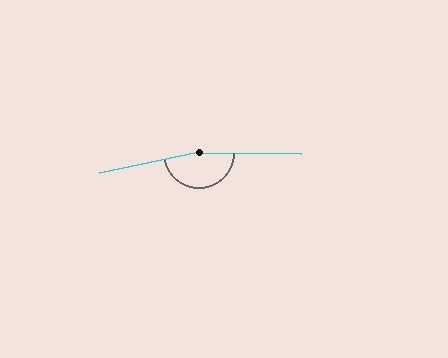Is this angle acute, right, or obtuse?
It is obtuse.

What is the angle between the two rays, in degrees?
Approximately 168 degrees.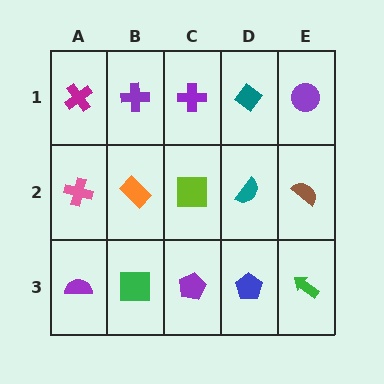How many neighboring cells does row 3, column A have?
2.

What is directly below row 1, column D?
A teal semicircle.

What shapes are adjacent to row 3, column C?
A lime square (row 2, column C), a green square (row 3, column B), a blue pentagon (row 3, column D).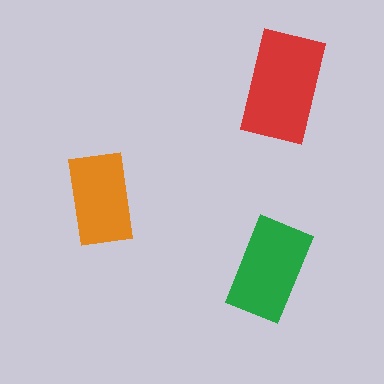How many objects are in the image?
There are 3 objects in the image.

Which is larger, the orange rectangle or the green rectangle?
The green one.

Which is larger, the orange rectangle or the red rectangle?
The red one.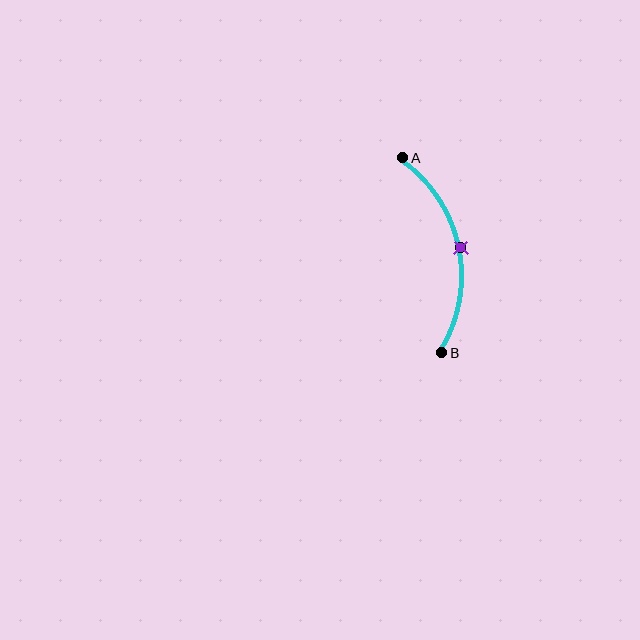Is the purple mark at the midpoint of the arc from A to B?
Yes. The purple mark lies on the arc at equal arc-length from both A and B — it is the arc midpoint.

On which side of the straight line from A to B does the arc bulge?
The arc bulges to the right of the straight line connecting A and B.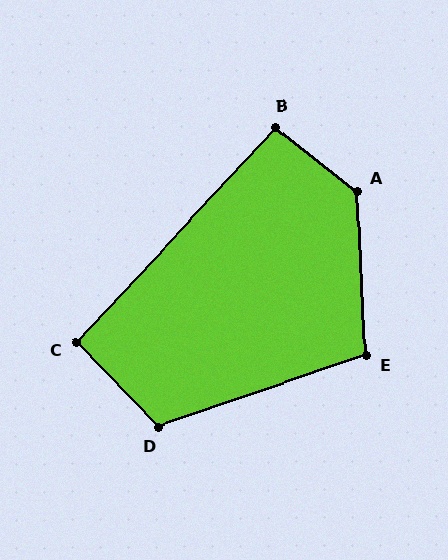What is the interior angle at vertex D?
Approximately 115 degrees (obtuse).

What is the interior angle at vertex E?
Approximately 106 degrees (obtuse).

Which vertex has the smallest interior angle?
C, at approximately 93 degrees.